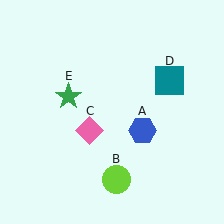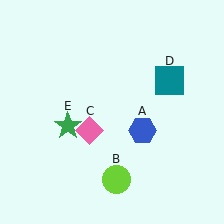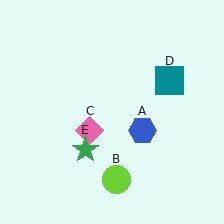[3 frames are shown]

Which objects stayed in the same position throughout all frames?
Blue hexagon (object A) and lime circle (object B) and pink diamond (object C) and teal square (object D) remained stationary.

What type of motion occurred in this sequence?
The green star (object E) rotated counterclockwise around the center of the scene.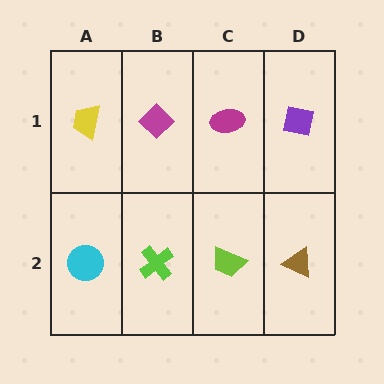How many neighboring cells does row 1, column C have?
3.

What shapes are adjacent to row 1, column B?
A lime cross (row 2, column B), a yellow trapezoid (row 1, column A), a magenta ellipse (row 1, column C).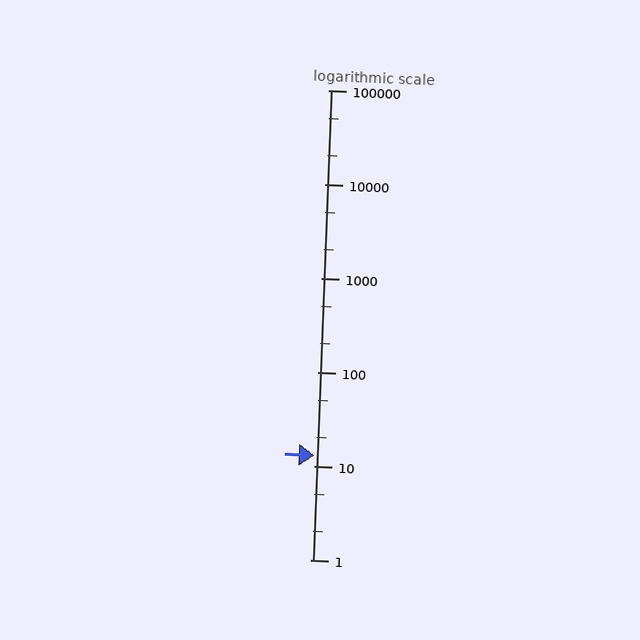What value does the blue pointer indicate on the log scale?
The pointer indicates approximately 13.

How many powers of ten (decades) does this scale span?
The scale spans 5 decades, from 1 to 100000.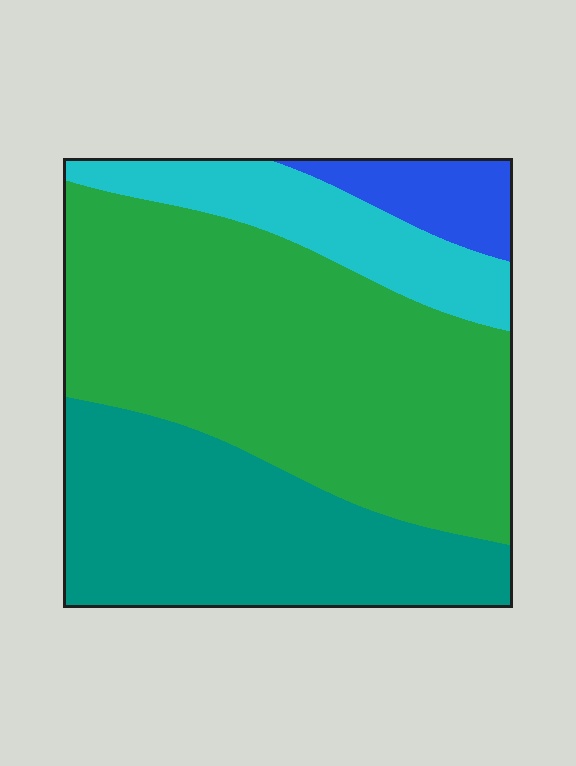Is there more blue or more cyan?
Cyan.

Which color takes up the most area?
Green, at roughly 50%.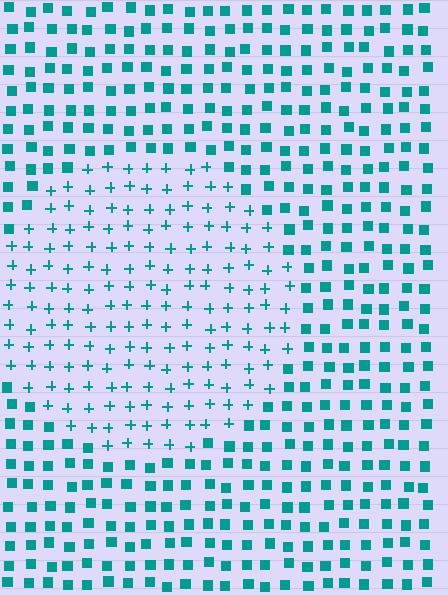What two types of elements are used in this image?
The image uses plus signs inside the circle region and squares outside it.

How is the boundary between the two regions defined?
The boundary is defined by a change in element shape: plus signs inside vs. squares outside. All elements share the same color and spacing.